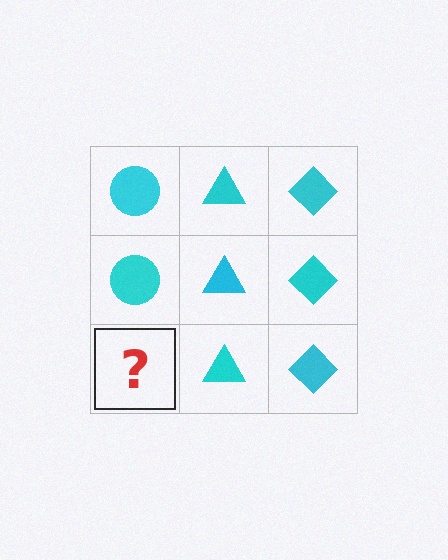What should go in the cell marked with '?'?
The missing cell should contain a cyan circle.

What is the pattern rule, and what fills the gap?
The rule is that each column has a consistent shape. The gap should be filled with a cyan circle.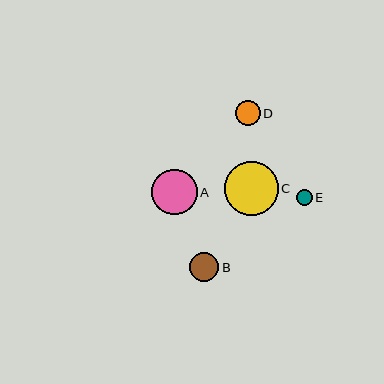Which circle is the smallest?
Circle E is the smallest with a size of approximately 16 pixels.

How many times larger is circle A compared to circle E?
Circle A is approximately 2.8 times the size of circle E.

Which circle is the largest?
Circle C is the largest with a size of approximately 54 pixels.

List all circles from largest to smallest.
From largest to smallest: C, A, B, D, E.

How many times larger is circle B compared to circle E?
Circle B is approximately 1.8 times the size of circle E.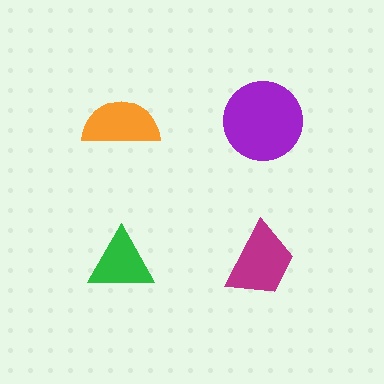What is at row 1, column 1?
An orange semicircle.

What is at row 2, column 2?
A magenta trapezoid.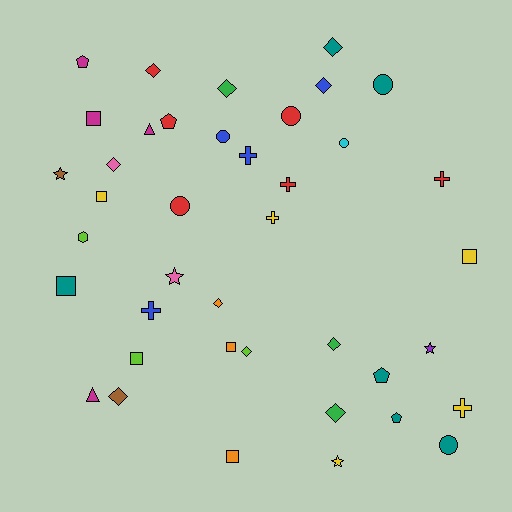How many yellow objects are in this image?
There are 5 yellow objects.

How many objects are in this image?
There are 40 objects.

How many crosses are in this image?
There are 6 crosses.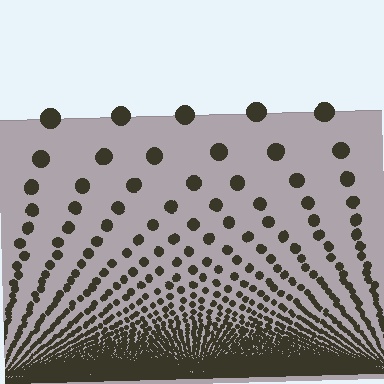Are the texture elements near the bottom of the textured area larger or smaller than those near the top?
Smaller. The gradient is inverted — elements near the bottom are smaller and denser.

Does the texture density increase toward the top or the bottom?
Density increases toward the bottom.